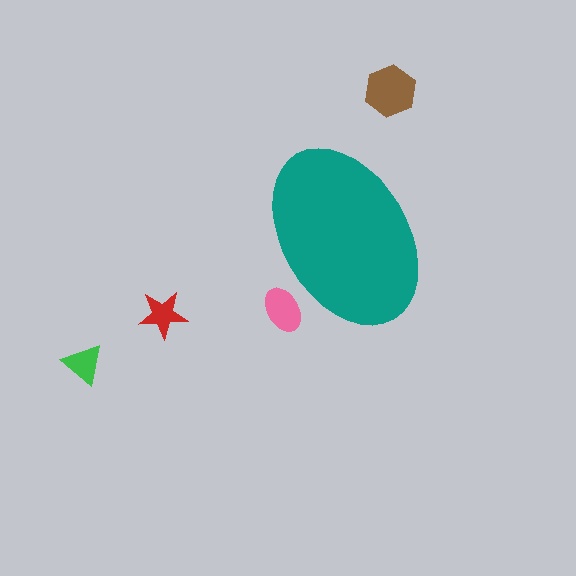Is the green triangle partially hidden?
No, the green triangle is fully visible.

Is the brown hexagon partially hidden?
No, the brown hexagon is fully visible.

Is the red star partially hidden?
No, the red star is fully visible.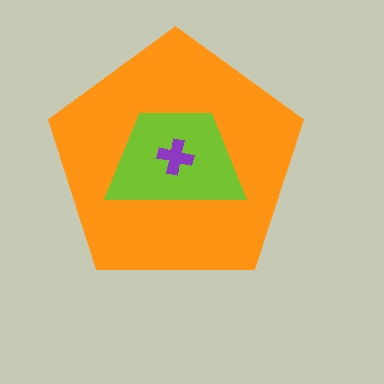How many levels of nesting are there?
3.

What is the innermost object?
The purple cross.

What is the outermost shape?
The orange pentagon.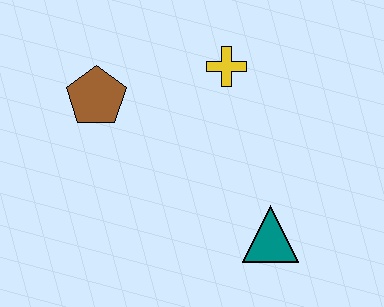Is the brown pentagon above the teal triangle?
Yes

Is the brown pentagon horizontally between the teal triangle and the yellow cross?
No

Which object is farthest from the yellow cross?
The teal triangle is farthest from the yellow cross.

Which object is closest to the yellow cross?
The brown pentagon is closest to the yellow cross.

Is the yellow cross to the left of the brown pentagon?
No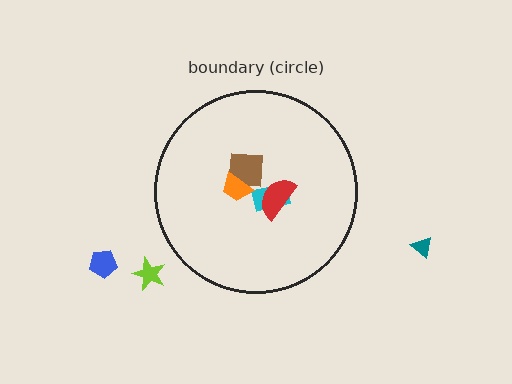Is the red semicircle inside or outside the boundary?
Inside.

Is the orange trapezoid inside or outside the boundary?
Inside.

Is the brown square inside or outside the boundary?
Inside.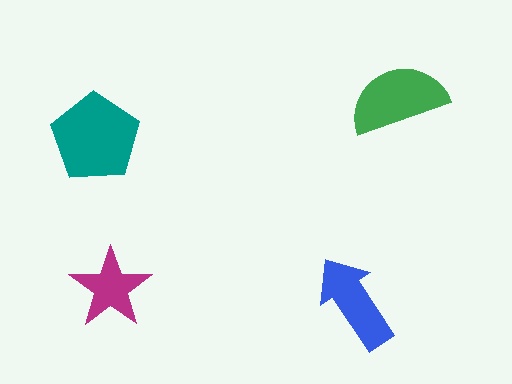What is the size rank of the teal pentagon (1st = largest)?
1st.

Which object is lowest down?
The blue arrow is bottommost.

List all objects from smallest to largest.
The magenta star, the blue arrow, the green semicircle, the teal pentagon.